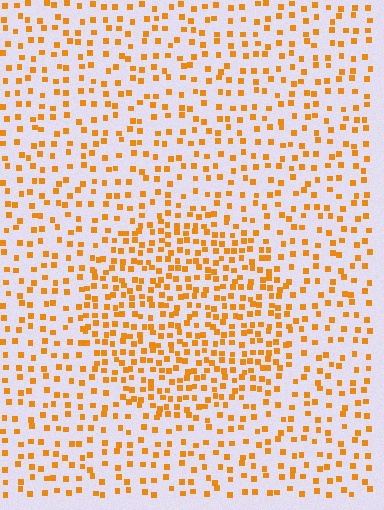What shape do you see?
I see a circle.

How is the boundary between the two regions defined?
The boundary is defined by a change in element density (approximately 1.9x ratio). All elements are the same color, size, and shape.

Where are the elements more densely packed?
The elements are more densely packed inside the circle boundary.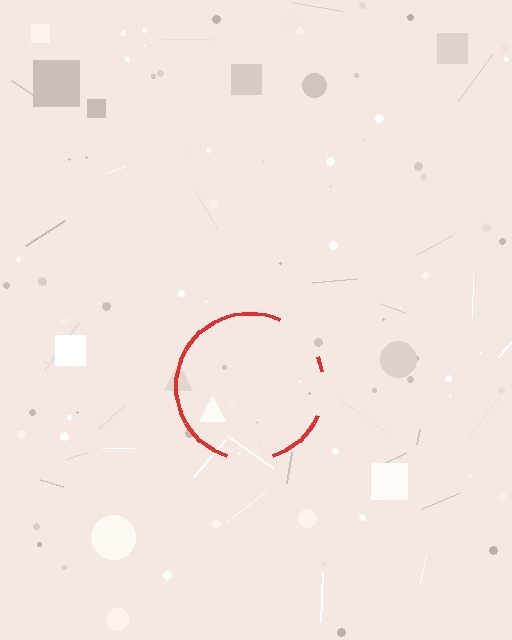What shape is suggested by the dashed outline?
The dashed outline suggests a circle.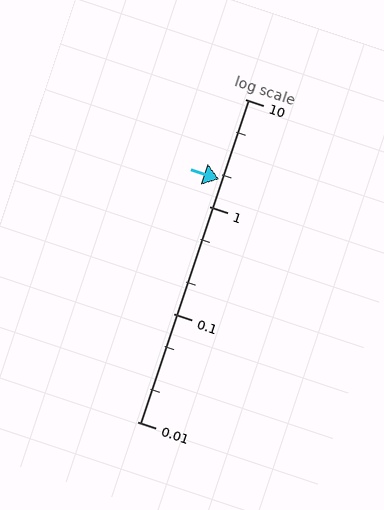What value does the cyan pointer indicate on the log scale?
The pointer indicates approximately 1.8.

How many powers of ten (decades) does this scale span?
The scale spans 3 decades, from 0.01 to 10.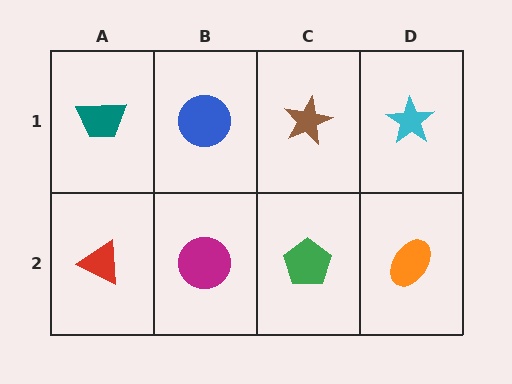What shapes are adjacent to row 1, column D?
An orange ellipse (row 2, column D), a brown star (row 1, column C).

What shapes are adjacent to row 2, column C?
A brown star (row 1, column C), a magenta circle (row 2, column B), an orange ellipse (row 2, column D).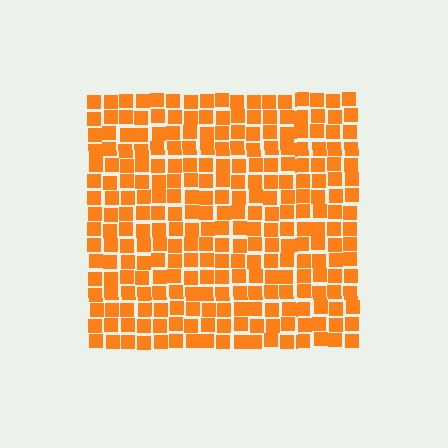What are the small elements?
The small elements are squares.